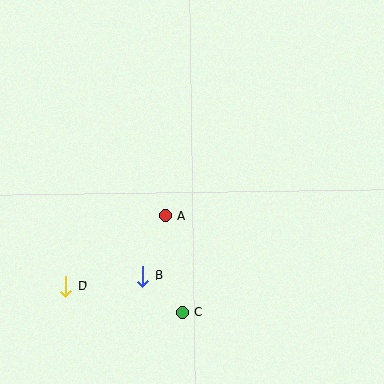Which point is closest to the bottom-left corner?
Point D is closest to the bottom-left corner.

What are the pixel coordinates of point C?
Point C is at (182, 312).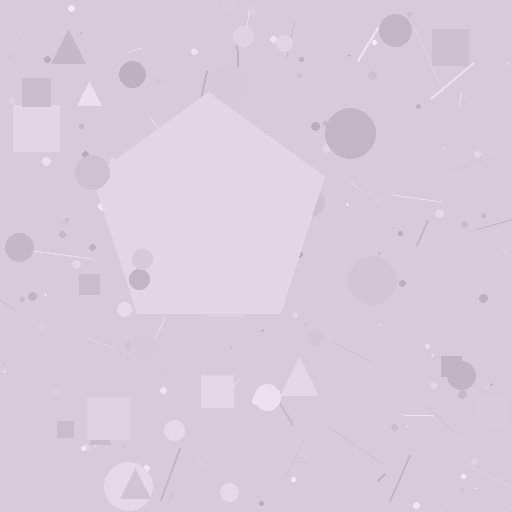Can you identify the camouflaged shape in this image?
The camouflaged shape is a pentagon.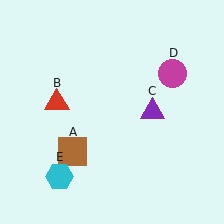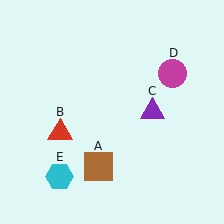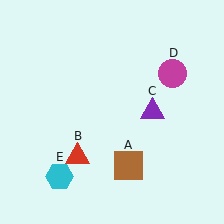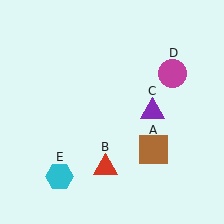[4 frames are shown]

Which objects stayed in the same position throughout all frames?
Purple triangle (object C) and magenta circle (object D) and cyan hexagon (object E) remained stationary.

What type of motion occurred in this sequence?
The brown square (object A), red triangle (object B) rotated counterclockwise around the center of the scene.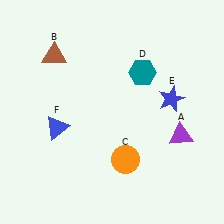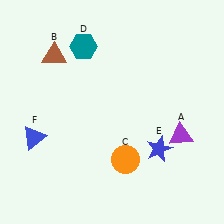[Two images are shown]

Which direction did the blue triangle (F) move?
The blue triangle (F) moved left.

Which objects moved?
The objects that moved are: the teal hexagon (D), the blue star (E), the blue triangle (F).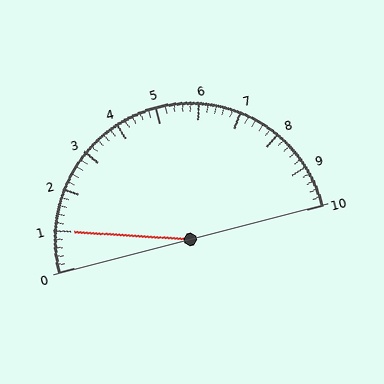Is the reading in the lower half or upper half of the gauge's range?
The reading is in the lower half of the range (0 to 10).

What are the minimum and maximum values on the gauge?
The gauge ranges from 0 to 10.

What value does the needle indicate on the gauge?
The needle indicates approximately 1.0.